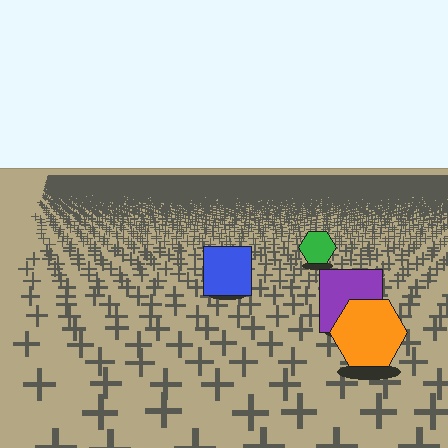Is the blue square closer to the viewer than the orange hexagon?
No. The orange hexagon is closer — you can tell from the texture gradient: the ground texture is coarser near it.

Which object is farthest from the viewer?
The green hexagon is farthest from the viewer. It appears smaller and the ground texture around it is denser.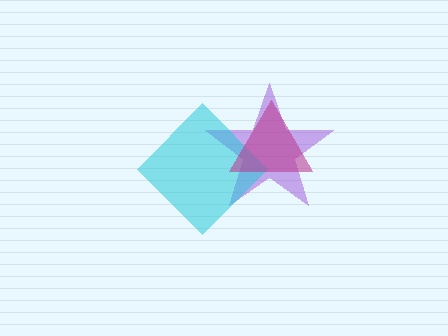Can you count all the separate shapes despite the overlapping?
Yes, there are 3 separate shapes.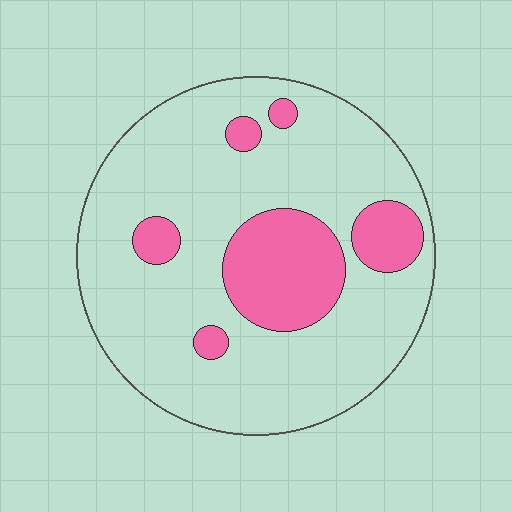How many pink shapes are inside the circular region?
6.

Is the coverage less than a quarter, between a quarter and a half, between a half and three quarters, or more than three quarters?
Less than a quarter.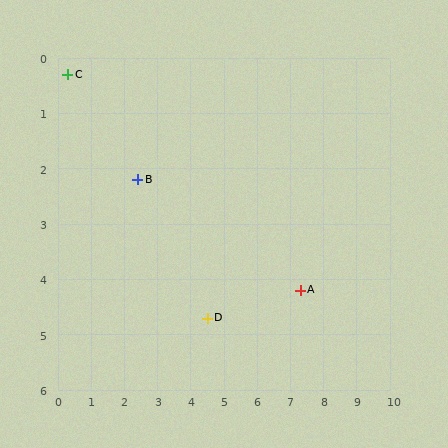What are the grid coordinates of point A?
Point A is at approximately (7.3, 4.2).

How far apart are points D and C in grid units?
Points D and C are about 6.1 grid units apart.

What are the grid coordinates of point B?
Point B is at approximately (2.4, 2.2).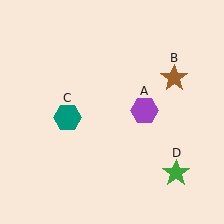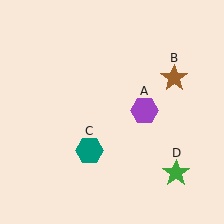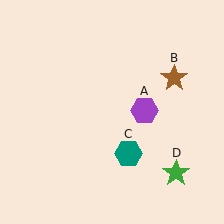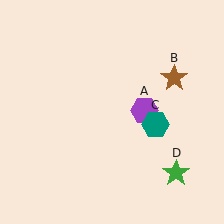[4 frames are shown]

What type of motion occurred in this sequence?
The teal hexagon (object C) rotated counterclockwise around the center of the scene.